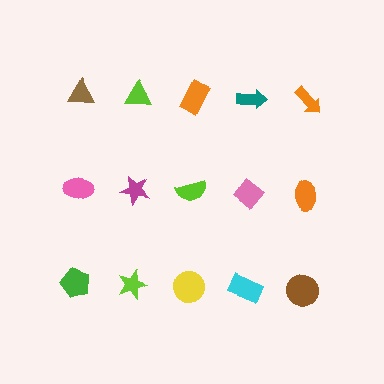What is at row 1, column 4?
A teal arrow.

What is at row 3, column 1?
A green pentagon.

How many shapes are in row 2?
5 shapes.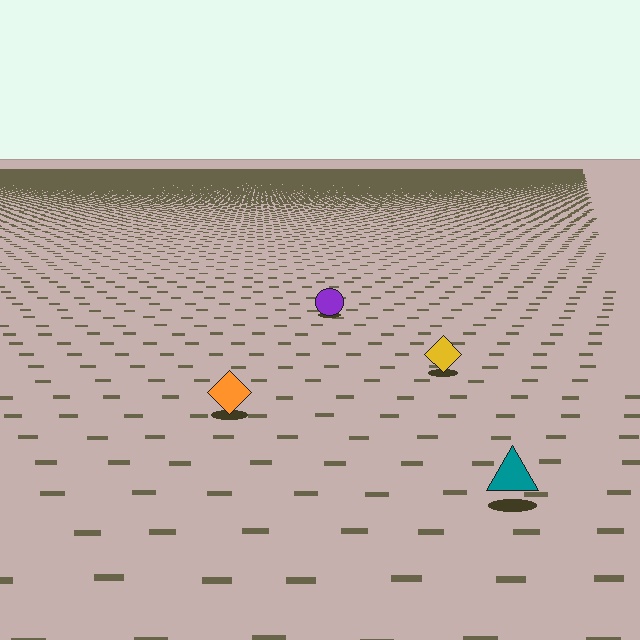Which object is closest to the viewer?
The teal triangle is closest. The texture marks near it are larger and more spread out.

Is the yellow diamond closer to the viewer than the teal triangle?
No. The teal triangle is closer — you can tell from the texture gradient: the ground texture is coarser near it.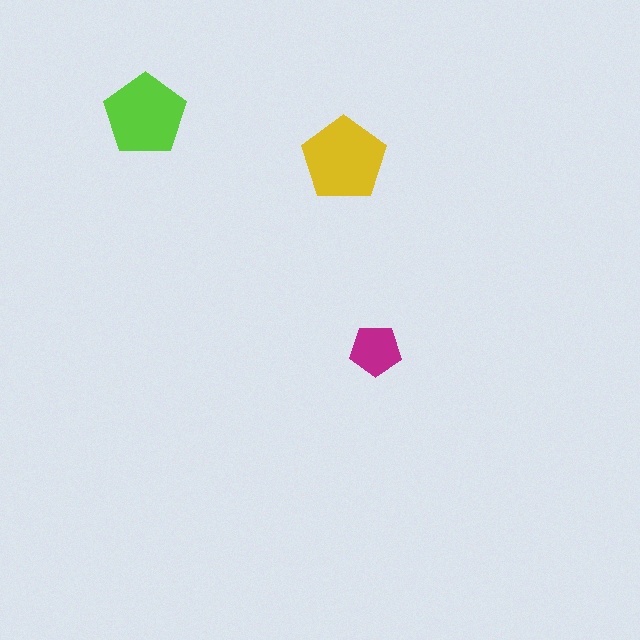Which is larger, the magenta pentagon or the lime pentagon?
The lime one.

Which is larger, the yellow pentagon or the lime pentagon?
The yellow one.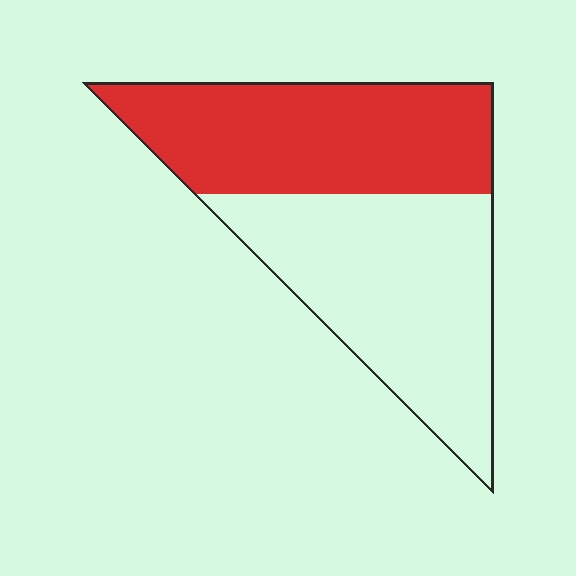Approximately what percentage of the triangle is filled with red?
Approximately 45%.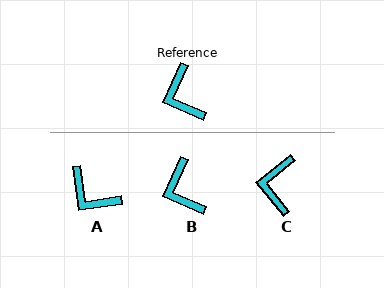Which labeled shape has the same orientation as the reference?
B.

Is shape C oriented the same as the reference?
No, it is off by about 28 degrees.